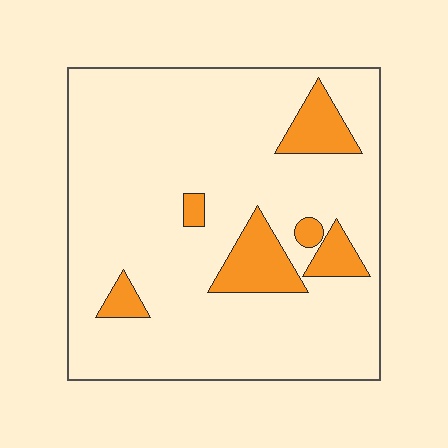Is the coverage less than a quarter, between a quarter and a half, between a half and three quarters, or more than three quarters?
Less than a quarter.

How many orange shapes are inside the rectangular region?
6.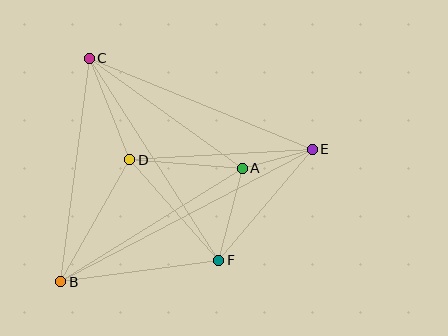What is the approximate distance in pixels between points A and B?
The distance between A and B is approximately 214 pixels.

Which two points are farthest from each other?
Points B and E are farthest from each other.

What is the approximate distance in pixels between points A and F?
The distance between A and F is approximately 95 pixels.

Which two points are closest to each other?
Points A and E are closest to each other.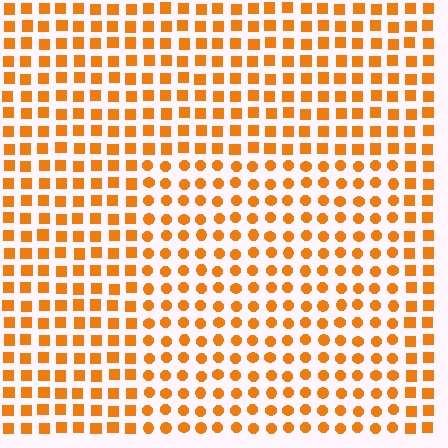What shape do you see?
I see a rectangle.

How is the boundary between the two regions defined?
The boundary is defined by a change in element shape: circles inside vs. squares outside. All elements share the same color and spacing.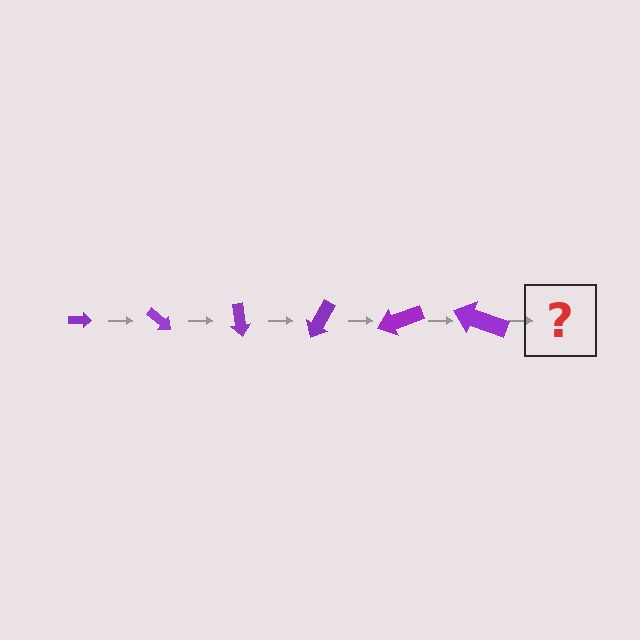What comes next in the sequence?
The next element should be an arrow, larger than the previous one and rotated 240 degrees from the start.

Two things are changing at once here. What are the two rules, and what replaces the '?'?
The two rules are that the arrow grows larger each step and it rotates 40 degrees each step. The '?' should be an arrow, larger than the previous one and rotated 240 degrees from the start.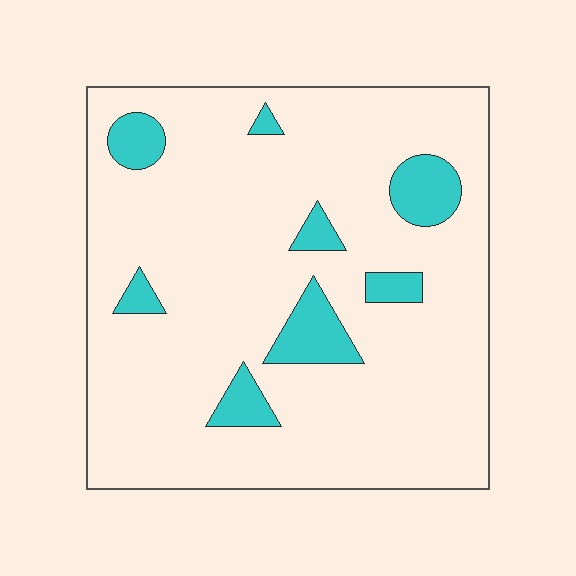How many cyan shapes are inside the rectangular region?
8.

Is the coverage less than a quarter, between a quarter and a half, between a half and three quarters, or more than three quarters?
Less than a quarter.